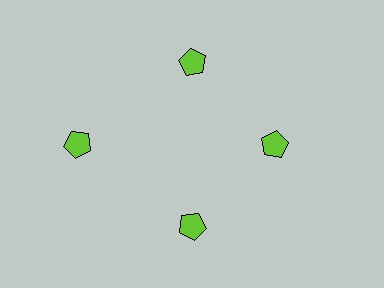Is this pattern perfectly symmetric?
No. The 4 lime pentagons are arranged in a ring, but one element near the 9 o'clock position is pushed outward from the center, breaking the 4-fold rotational symmetry.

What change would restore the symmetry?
The symmetry would be restored by moving it inward, back onto the ring so that all 4 pentagons sit at equal angles and equal distance from the center.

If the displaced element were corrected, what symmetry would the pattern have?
It would have 4-fold rotational symmetry — the pattern would map onto itself every 90 degrees.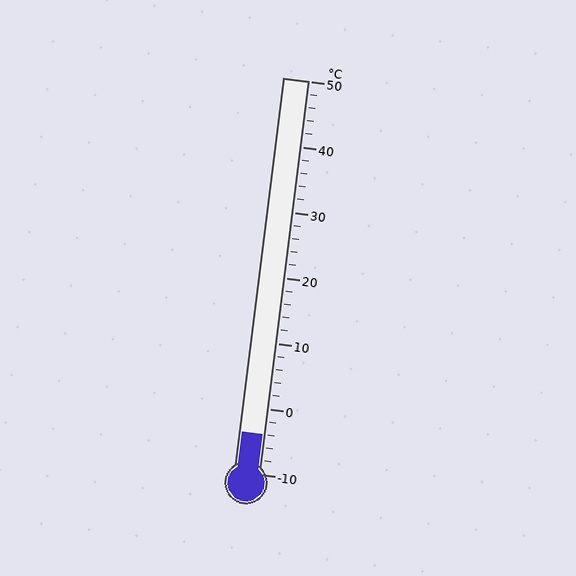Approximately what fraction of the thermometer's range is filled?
The thermometer is filled to approximately 10% of its range.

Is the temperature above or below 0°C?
The temperature is below 0°C.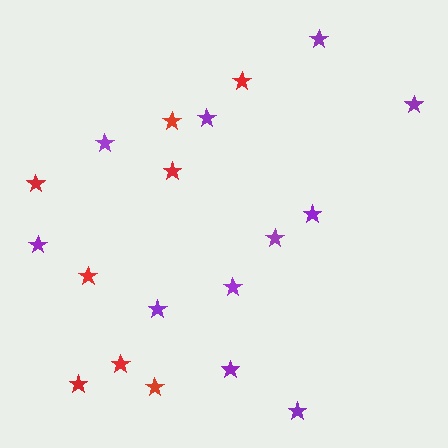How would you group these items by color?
There are 2 groups: one group of red stars (8) and one group of purple stars (11).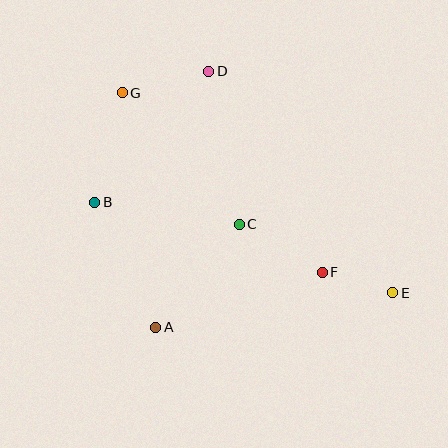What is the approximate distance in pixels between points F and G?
The distance between F and G is approximately 269 pixels.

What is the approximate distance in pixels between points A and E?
The distance between A and E is approximately 240 pixels.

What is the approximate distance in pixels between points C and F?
The distance between C and F is approximately 96 pixels.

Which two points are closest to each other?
Points E and F are closest to each other.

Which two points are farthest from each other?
Points E and G are farthest from each other.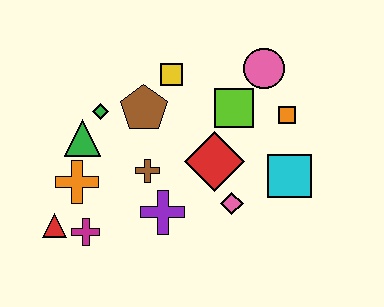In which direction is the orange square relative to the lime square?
The orange square is to the right of the lime square.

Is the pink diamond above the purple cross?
Yes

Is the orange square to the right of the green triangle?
Yes